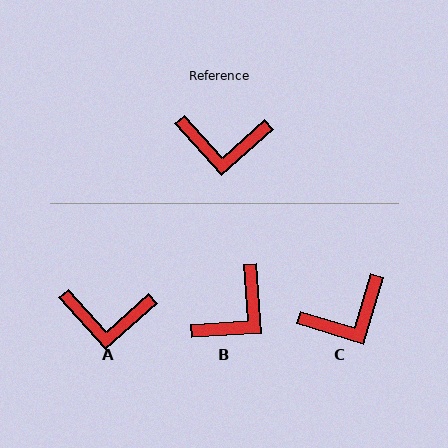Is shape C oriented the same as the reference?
No, it is off by about 31 degrees.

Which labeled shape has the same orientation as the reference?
A.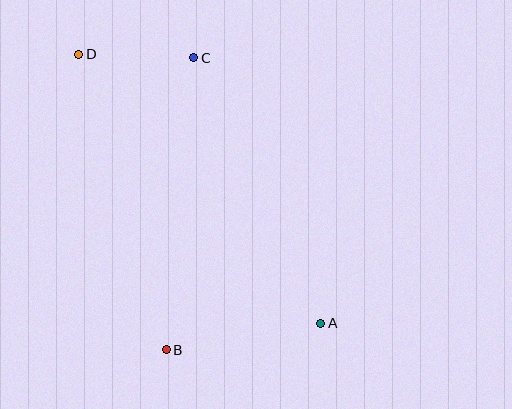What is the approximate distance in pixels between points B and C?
The distance between B and C is approximately 293 pixels.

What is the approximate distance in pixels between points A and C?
The distance between A and C is approximately 295 pixels.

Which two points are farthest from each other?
Points A and D are farthest from each other.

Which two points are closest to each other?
Points C and D are closest to each other.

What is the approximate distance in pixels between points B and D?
The distance between B and D is approximately 308 pixels.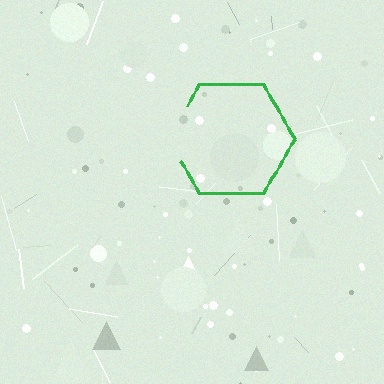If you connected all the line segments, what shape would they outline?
They would outline a hexagon.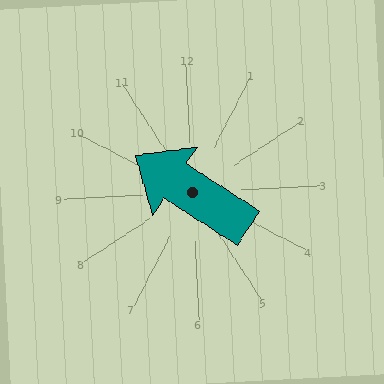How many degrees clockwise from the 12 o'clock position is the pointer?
Approximately 306 degrees.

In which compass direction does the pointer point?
Northwest.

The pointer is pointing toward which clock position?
Roughly 10 o'clock.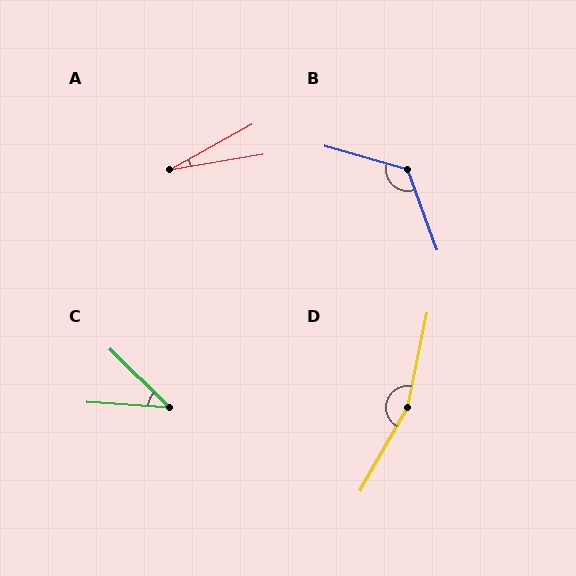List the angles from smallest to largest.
A (20°), C (40°), B (125°), D (162°).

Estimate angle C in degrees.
Approximately 40 degrees.